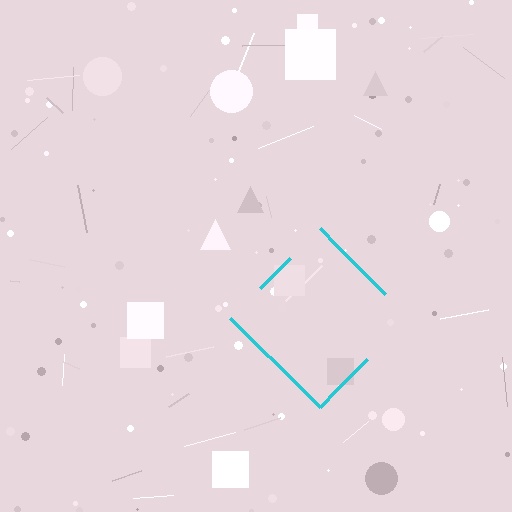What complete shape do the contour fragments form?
The contour fragments form a diamond.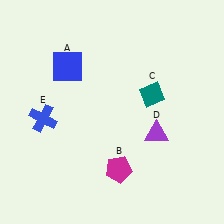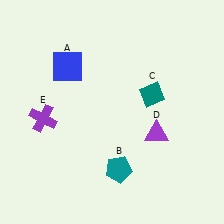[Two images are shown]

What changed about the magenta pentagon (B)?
In Image 1, B is magenta. In Image 2, it changed to teal.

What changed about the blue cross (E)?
In Image 1, E is blue. In Image 2, it changed to purple.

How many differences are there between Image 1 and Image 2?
There are 2 differences between the two images.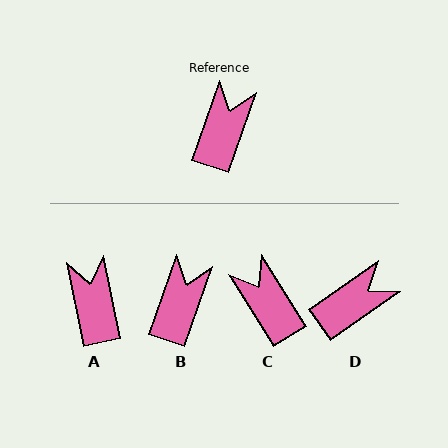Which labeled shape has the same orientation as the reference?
B.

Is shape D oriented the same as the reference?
No, it is off by about 35 degrees.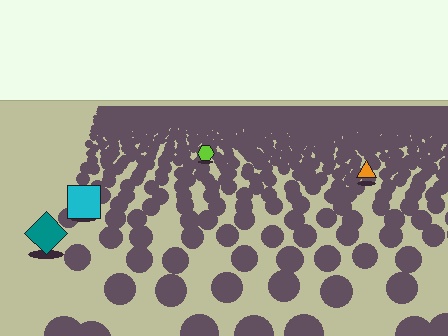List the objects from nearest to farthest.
From nearest to farthest: the teal diamond, the cyan square, the orange triangle, the lime hexagon.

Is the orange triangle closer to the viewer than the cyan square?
No. The cyan square is closer — you can tell from the texture gradient: the ground texture is coarser near it.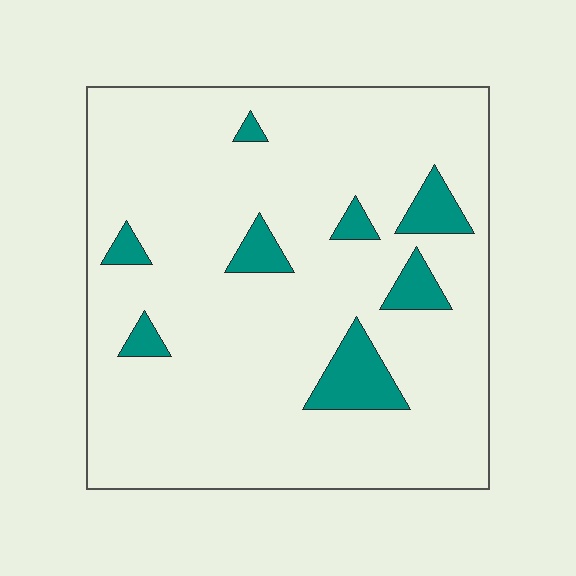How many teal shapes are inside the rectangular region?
8.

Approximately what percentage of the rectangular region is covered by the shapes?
Approximately 10%.